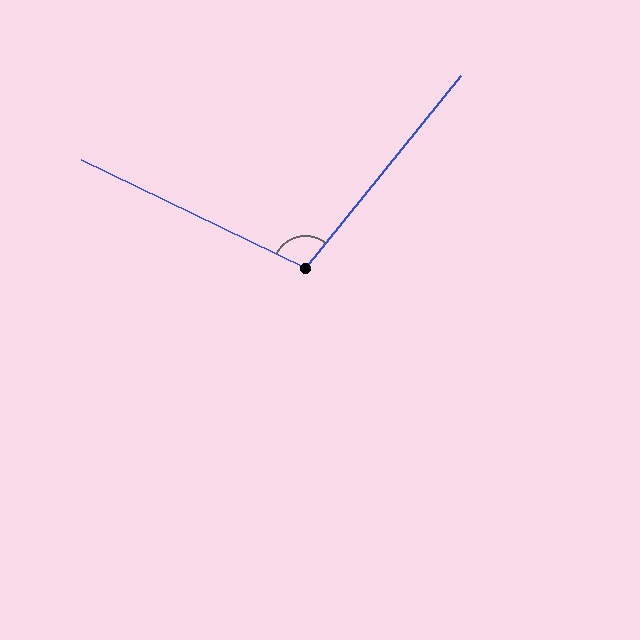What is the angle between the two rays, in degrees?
Approximately 103 degrees.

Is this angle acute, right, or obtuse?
It is obtuse.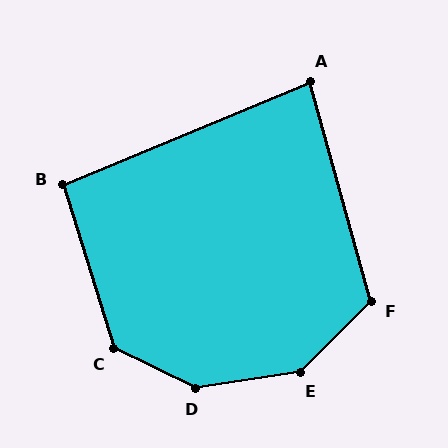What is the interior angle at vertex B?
Approximately 95 degrees (obtuse).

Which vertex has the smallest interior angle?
A, at approximately 83 degrees.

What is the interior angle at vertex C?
Approximately 133 degrees (obtuse).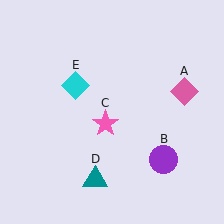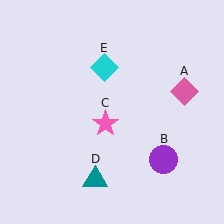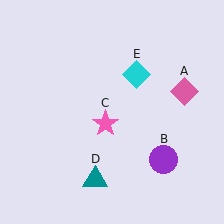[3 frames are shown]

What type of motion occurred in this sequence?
The cyan diamond (object E) rotated clockwise around the center of the scene.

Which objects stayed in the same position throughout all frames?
Pink diamond (object A) and purple circle (object B) and pink star (object C) and teal triangle (object D) remained stationary.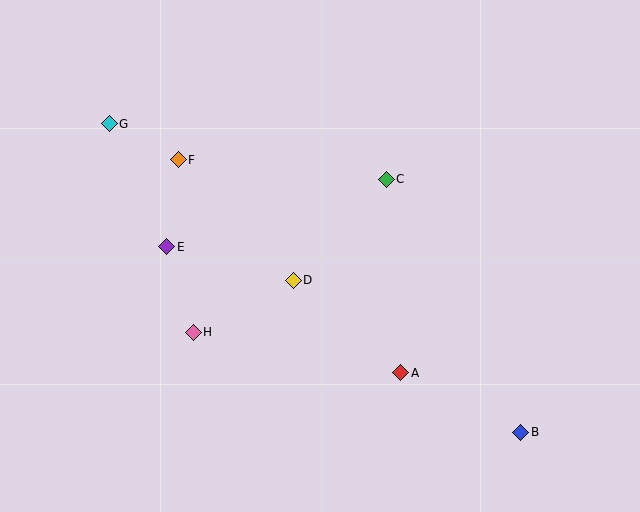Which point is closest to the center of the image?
Point D at (293, 280) is closest to the center.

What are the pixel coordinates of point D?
Point D is at (293, 280).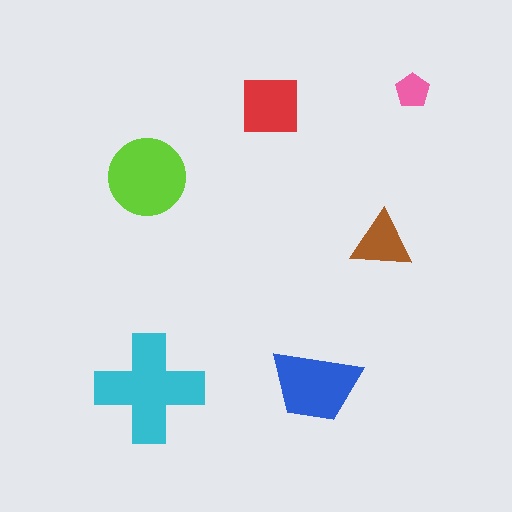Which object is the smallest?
The pink pentagon.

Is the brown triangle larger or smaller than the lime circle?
Smaller.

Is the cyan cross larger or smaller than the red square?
Larger.